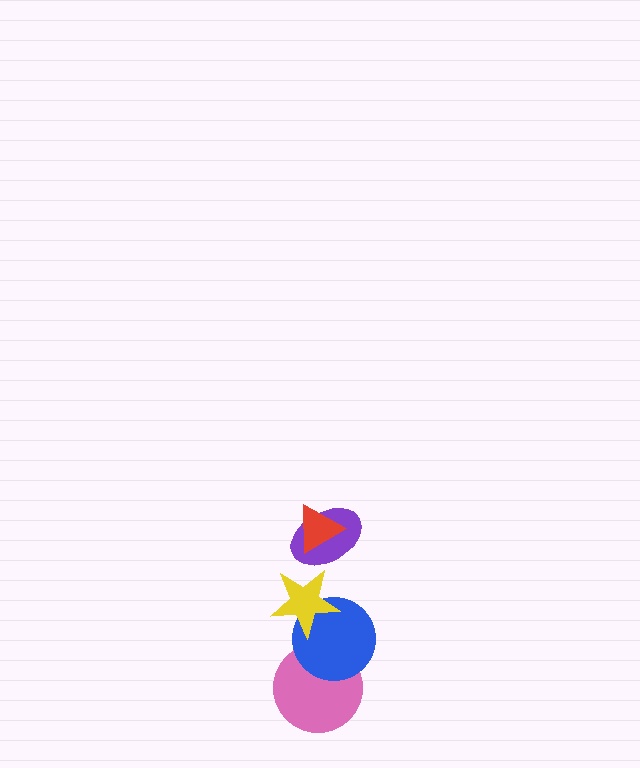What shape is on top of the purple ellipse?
The red triangle is on top of the purple ellipse.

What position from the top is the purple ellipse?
The purple ellipse is 2nd from the top.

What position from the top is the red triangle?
The red triangle is 1st from the top.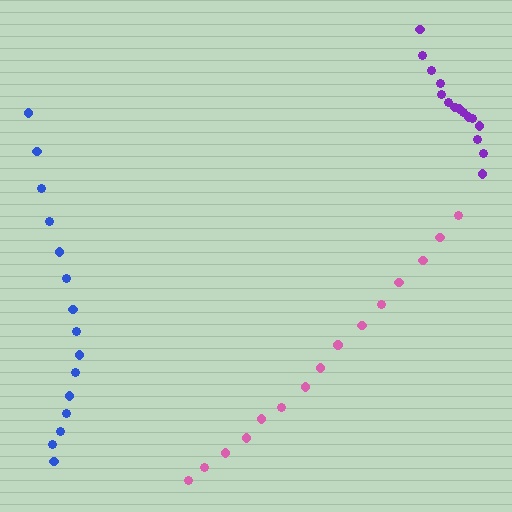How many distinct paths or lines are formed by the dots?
There are 3 distinct paths.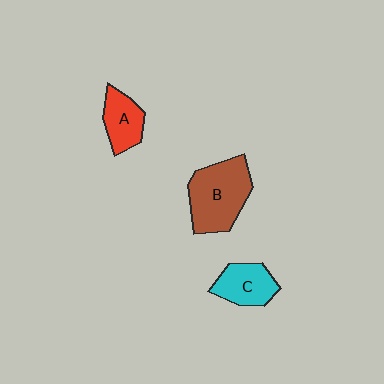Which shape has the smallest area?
Shape A (red).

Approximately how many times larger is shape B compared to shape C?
Approximately 1.7 times.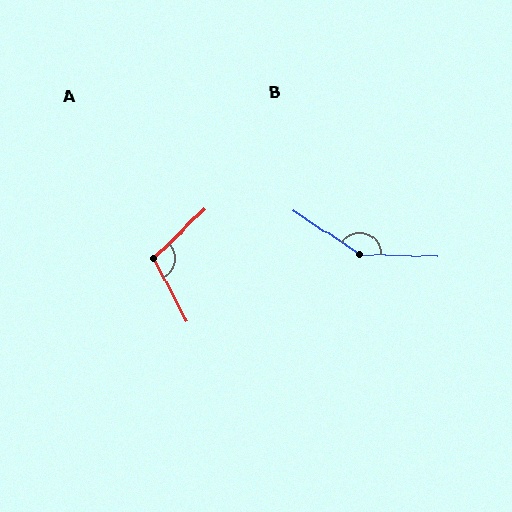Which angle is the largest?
B, at approximately 149 degrees.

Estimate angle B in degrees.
Approximately 149 degrees.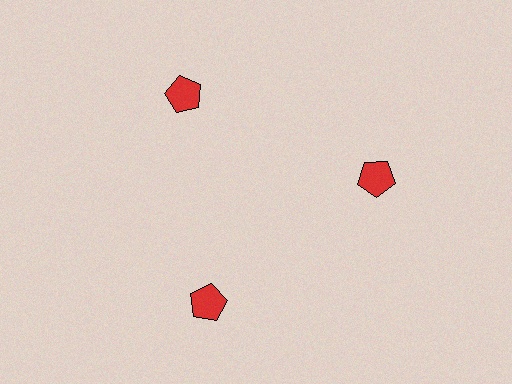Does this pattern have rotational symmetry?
Yes, this pattern has 3-fold rotational symmetry. It looks the same after rotating 120 degrees around the center.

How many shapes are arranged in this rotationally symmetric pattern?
There are 3 shapes, arranged in 3 groups of 1.